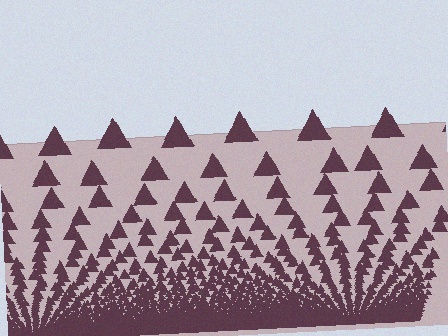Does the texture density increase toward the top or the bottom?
Density increases toward the bottom.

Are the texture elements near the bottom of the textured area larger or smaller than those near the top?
Smaller. The gradient is inverted — elements near the bottom are smaller and denser.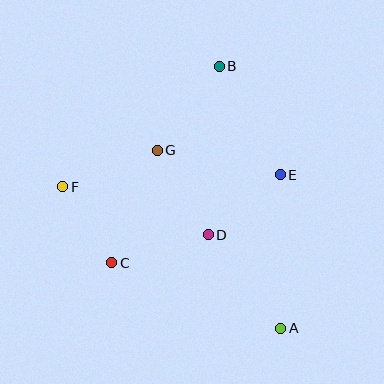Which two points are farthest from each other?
Points A and B are farthest from each other.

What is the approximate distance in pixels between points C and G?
The distance between C and G is approximately 121 pixels.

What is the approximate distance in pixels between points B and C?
The distance between B and C is approximately 224 pixels.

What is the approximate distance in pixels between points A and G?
The distance between A and G is approximately 217 pixels.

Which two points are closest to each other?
Points C and F are closest to each other.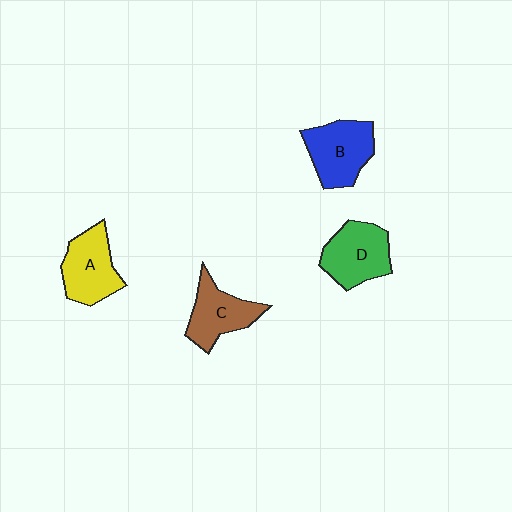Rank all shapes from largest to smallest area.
From largest to smallest: B (blue), D (green), A (yellow), C (brown).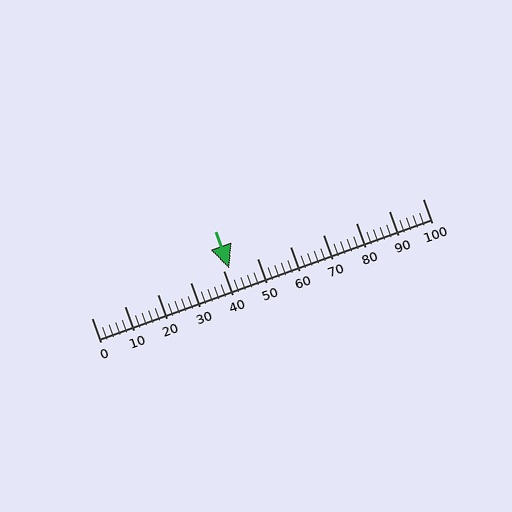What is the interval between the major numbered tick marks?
The major tick marks are spaced 10 units apart.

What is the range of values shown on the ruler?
The ruler shows values from 0 to 100.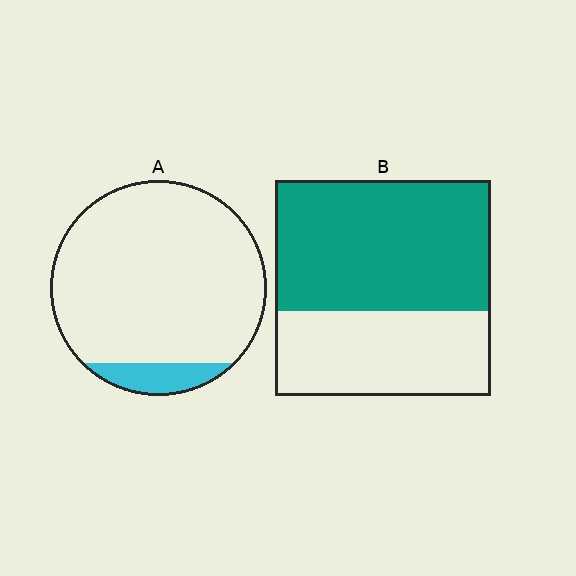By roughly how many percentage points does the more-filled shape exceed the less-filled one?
By roughly 50 percentage points (B over A).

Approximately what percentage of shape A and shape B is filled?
A is approximately 10% and B is approximately 60%.